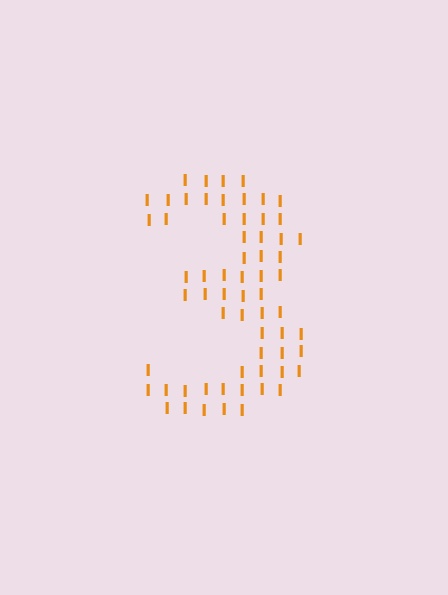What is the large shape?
The large shape is the digit 3.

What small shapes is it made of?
It is made of small letter I's.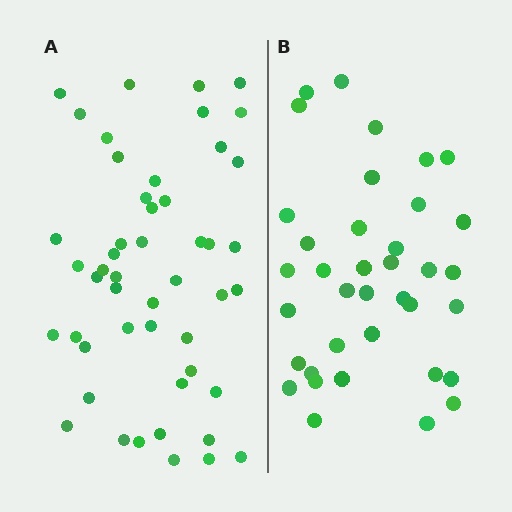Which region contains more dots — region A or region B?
Region A (the left region) has more dots.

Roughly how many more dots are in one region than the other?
Region A has roughly 12 or so more dots than region B.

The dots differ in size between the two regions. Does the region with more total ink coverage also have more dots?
No. Region B has more total ink coverage because its dots are larger, but region A actually contains more individual dots. Total area can be misleading — the number of items is what matters here.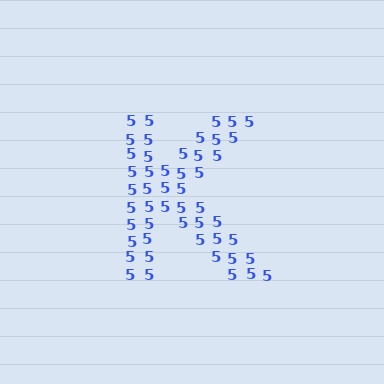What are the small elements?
The small elements are digit 5's.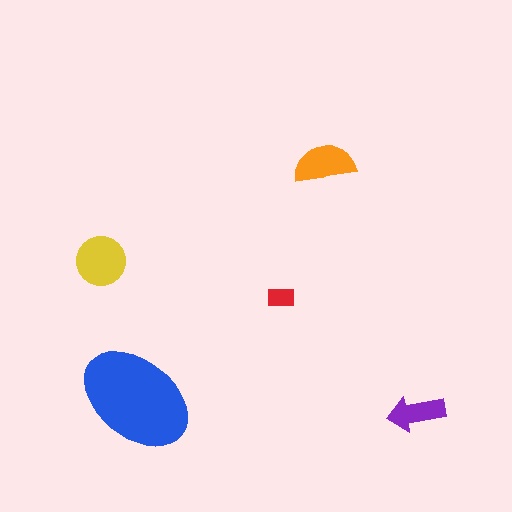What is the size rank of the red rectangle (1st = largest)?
5th.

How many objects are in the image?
There are 5 objects in the image.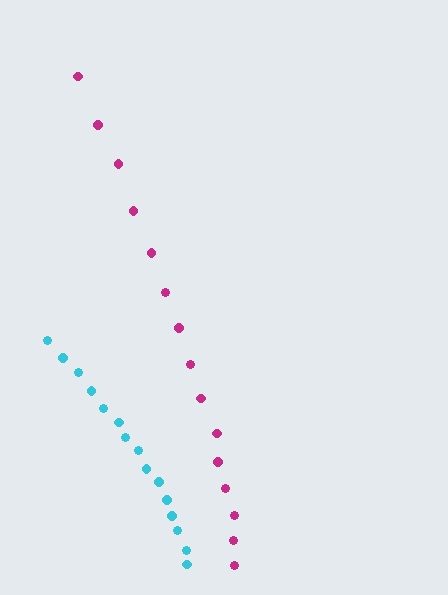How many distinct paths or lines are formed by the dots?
There are 2 distinct paths.